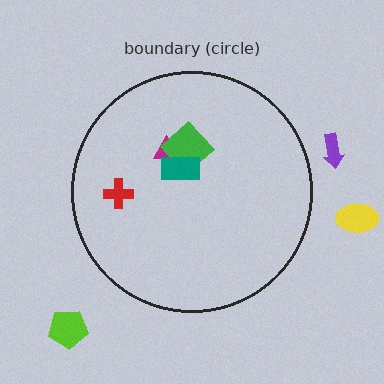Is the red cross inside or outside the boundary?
Inside.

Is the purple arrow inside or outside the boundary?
Outside.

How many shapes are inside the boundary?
4 inside, 3 outside.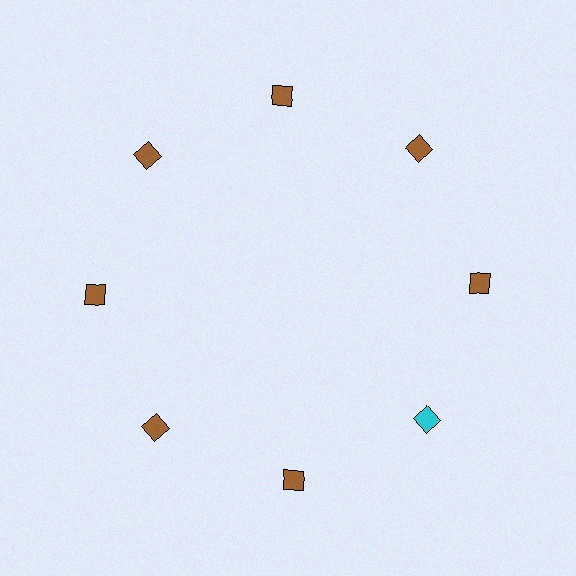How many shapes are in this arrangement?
There are 8 shapes arranged in a ring pattern.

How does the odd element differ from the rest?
It has a different color: cyan instead of brown.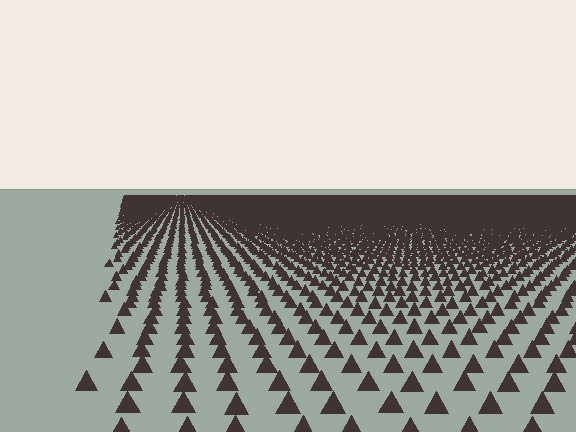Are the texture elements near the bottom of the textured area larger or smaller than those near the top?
Larger. Near the bottom, elements are closer to the viewer and appear at a bigger on-screen size.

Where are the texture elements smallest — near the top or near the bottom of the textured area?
Near the top.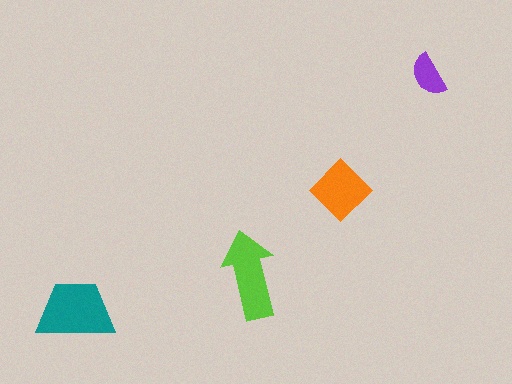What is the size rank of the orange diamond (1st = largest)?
3rd.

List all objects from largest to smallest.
The teal trapezoid, the lime arrow, the orange diamond, the purple semicircle.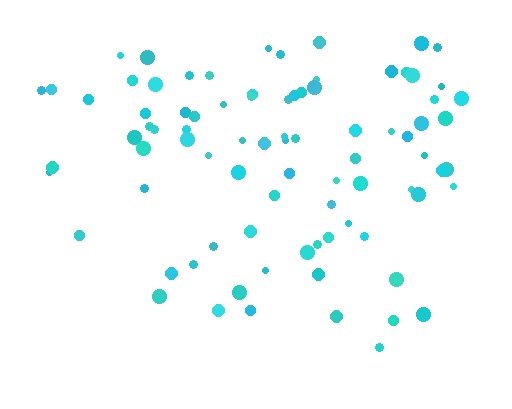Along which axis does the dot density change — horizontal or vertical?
Vertical.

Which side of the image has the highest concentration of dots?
The top.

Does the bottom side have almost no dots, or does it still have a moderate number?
Still a moderate number, just noticeably fewer than the top.